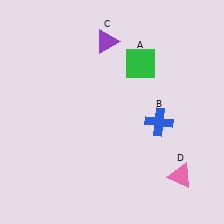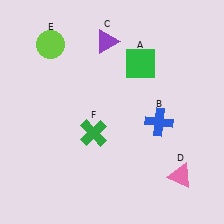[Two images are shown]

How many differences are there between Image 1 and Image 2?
There are 2 differences between the two images.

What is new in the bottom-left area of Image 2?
A green cross (F) was added in the bottom-left area of Image 2.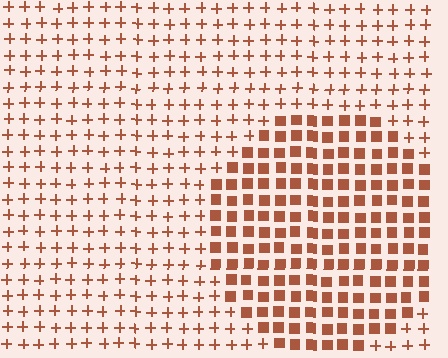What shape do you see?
I see a circle.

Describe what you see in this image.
The image is filled with small brown elements arranged in a uniform grid. A circle-shaped region contains squares, while the surrounding area contains plus signs. The boundary is defined purely by the change in element shape.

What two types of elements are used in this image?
The image uses squares inside the circle region and plus signs outside it.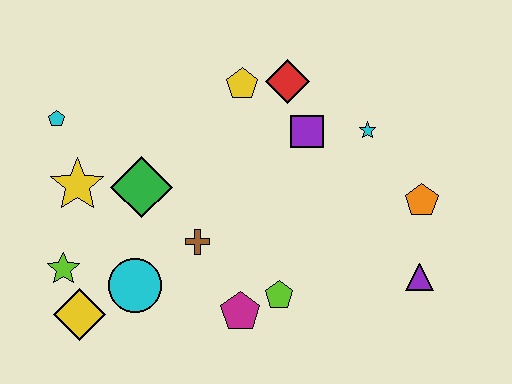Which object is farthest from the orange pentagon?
The cyan pentagon is farthest from the orange pentagon.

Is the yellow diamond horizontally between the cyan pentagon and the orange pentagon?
Yes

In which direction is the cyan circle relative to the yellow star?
The cyan circle is below the yellow star.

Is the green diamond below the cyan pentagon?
Yes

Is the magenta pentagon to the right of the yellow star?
Yes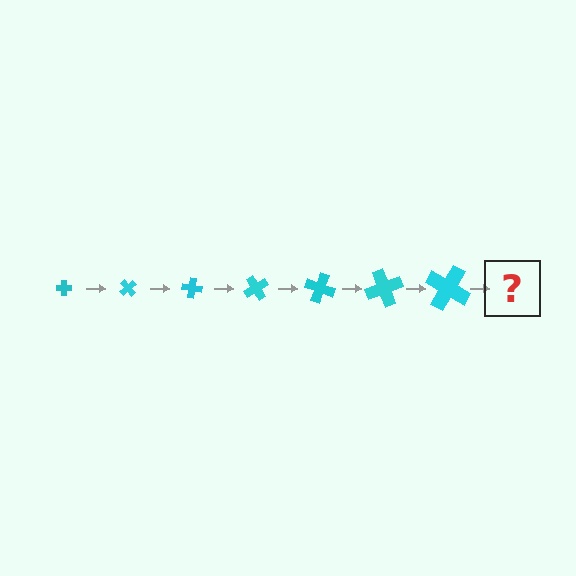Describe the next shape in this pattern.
It should be a cross, larger than the previous one and rotated 350 degrees from the start.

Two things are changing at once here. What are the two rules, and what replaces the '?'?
The two rules are that the cross grows larger each step and it rotates 50 degrees each step. The '?' should be a cross, larger than the previous one and rotated 350 degrees from the start.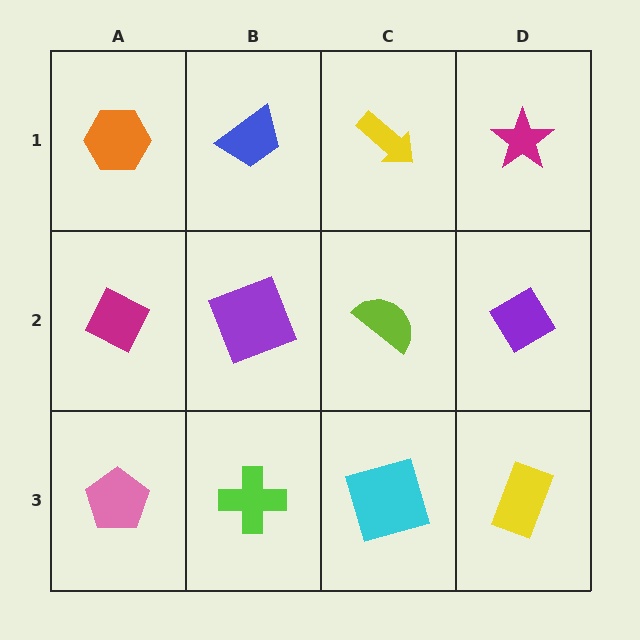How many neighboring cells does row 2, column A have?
3.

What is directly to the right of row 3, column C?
A yellow rectangle.